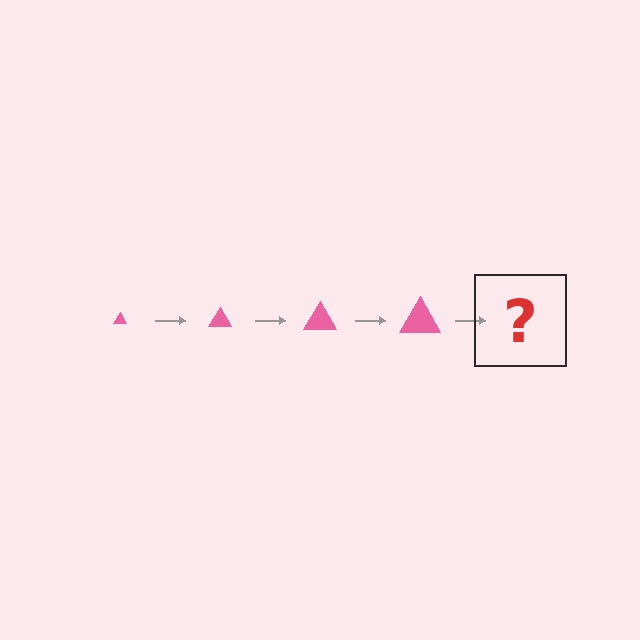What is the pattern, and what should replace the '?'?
The pattern is that the triangle gets progressively larger each step. The '?' should be a pink triangle, larger than the previous one.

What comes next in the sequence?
The next element should be a pink triangle, larger than the previous one.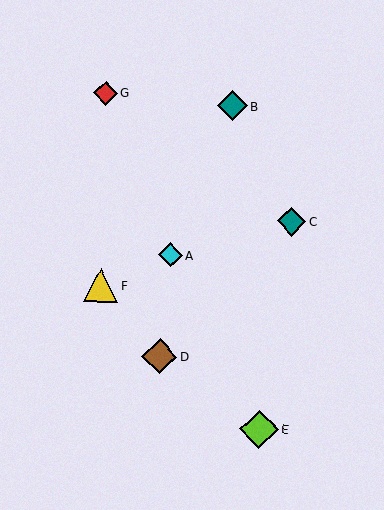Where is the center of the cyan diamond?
The center of the cyan diamond is at (171, 255).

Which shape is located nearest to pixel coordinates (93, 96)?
The red diamond (labeled G) at (106, 93) is nearest to that location.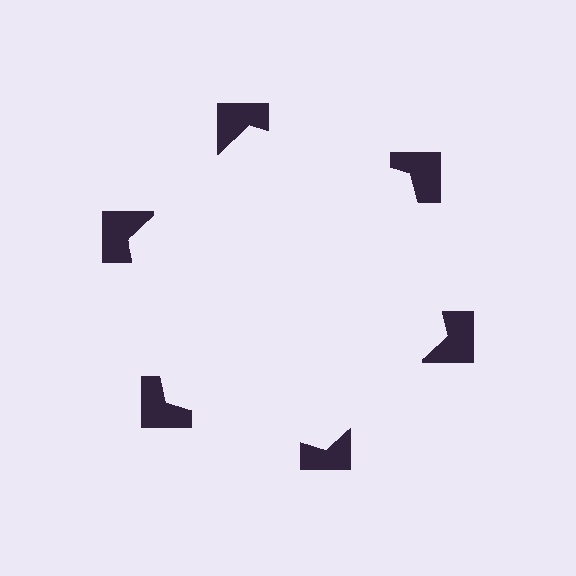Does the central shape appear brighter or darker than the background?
It typically appears slightly brighter than the background, even though no actual brightness change is drawn.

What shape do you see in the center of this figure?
An illusory hexagon — its edges are inferred from the aligned wedge cuts in the notched squares, not physically drawn.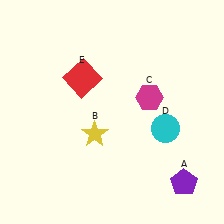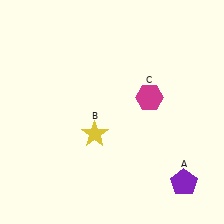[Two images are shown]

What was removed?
The red square (E), the cyan circle (D) were removed in Image 2.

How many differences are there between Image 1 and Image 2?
There are 2 differences between the two images.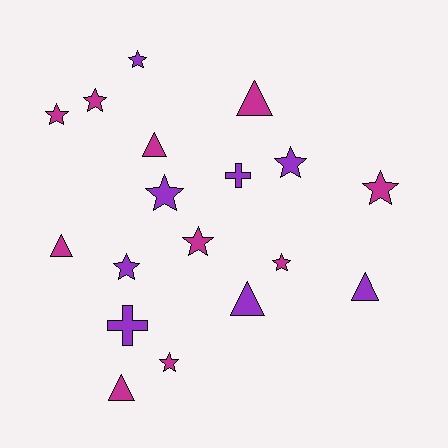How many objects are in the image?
There are 18 objects.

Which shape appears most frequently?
Star, with 10 objects.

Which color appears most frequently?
Magenta, with 10 objects.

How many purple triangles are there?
There are 2 purple triangles.